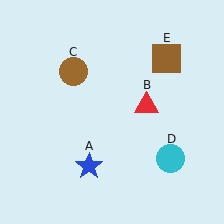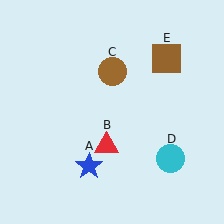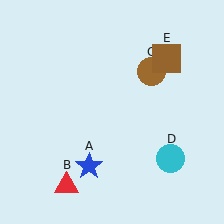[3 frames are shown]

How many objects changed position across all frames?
2 objects changed position: red triangle (object B), brown circle (object C).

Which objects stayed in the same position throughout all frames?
Blue star (object A) and cyan circle (object D) and brown square (object E) remained stationary.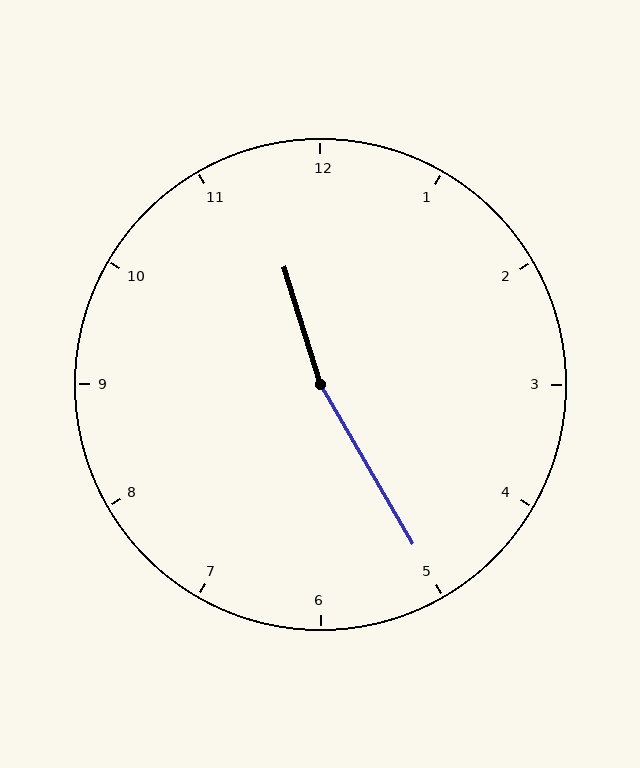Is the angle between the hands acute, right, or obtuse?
It is obtuse.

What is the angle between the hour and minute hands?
Approximately 168 degrees.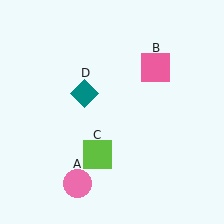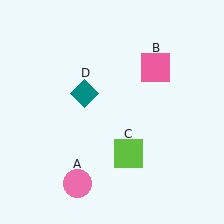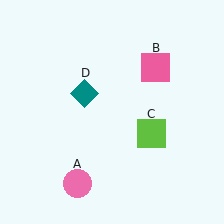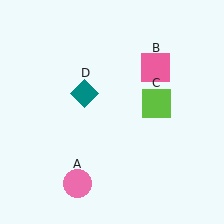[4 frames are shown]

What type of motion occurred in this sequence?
The lime square (object C) rotated counterclockwise around the center of the scene.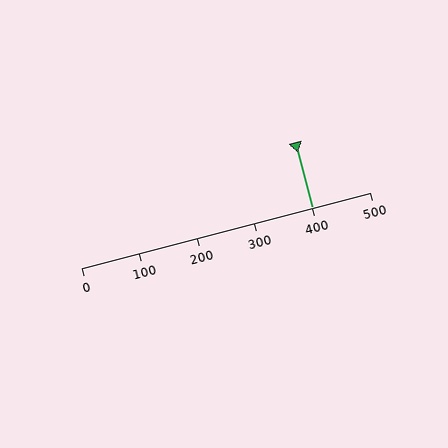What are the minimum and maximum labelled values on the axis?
The axis runs from 0 to 500.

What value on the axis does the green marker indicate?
The marker indicates approximately 400.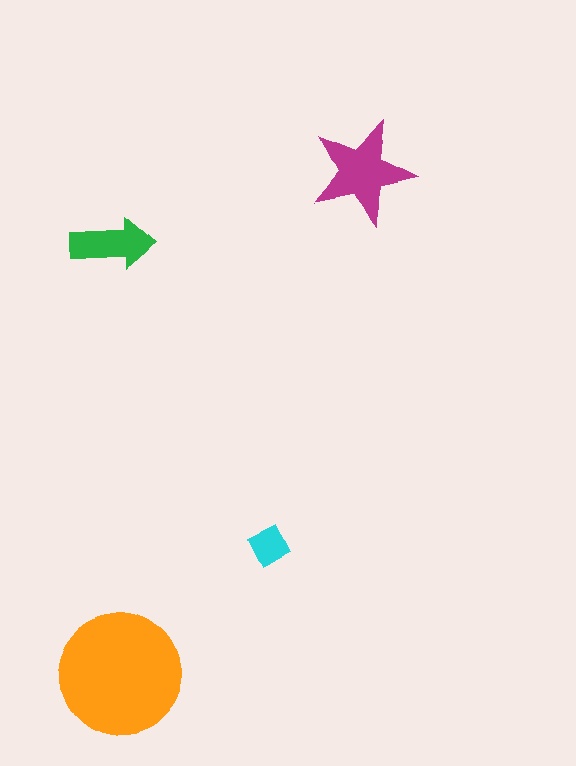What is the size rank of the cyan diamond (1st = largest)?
4th.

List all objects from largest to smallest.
The orange circle, the magenta star, the green arrow, the cyan diamond.